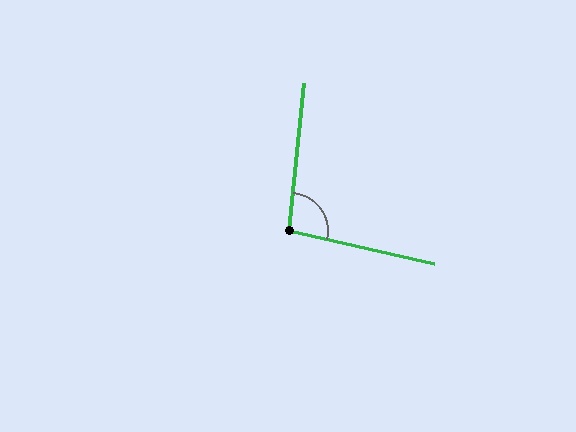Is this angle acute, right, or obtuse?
It is obtuse.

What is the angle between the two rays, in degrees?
Approximately 97 degrees.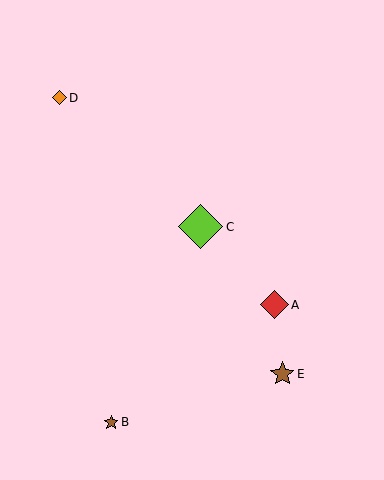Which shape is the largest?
The lime diamond (labeled C) is the largest.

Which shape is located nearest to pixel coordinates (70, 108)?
The orange diamond (labeled D) at (59, 98) is nearest to that location.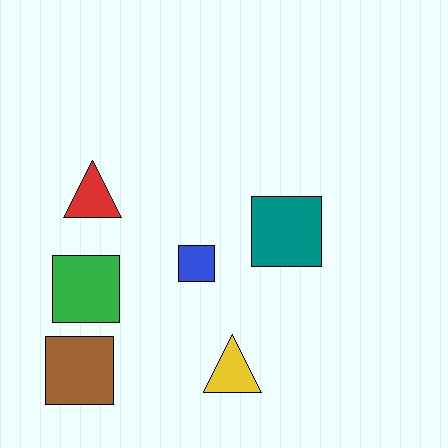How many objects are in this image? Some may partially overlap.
There are 6 objects.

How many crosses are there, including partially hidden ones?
There are no crosses.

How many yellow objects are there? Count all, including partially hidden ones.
There is 1 yellow object.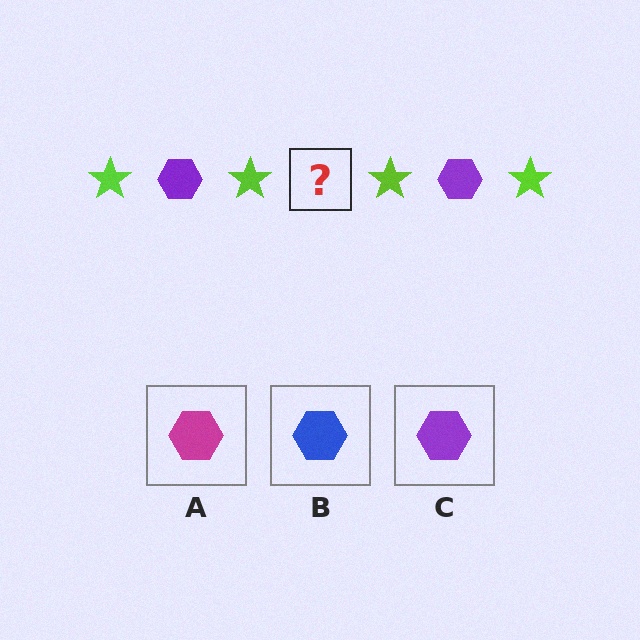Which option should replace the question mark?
Option C.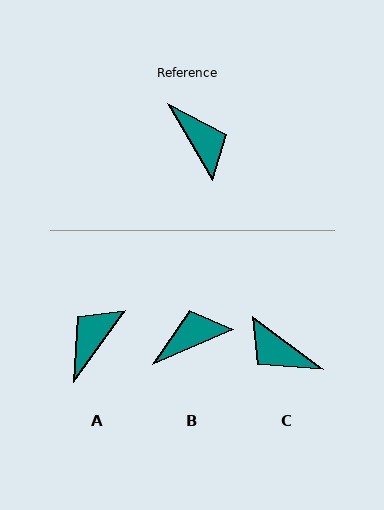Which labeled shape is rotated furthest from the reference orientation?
C, about 157 degrees away.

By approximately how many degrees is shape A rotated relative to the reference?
Approximately 114 degrees counter-clockwise.